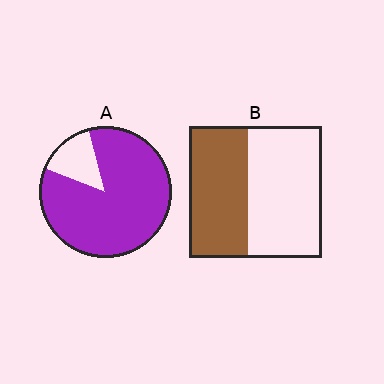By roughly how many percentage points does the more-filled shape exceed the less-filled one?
By roughly 40 percentage points (A over B).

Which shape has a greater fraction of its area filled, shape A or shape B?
Shape A.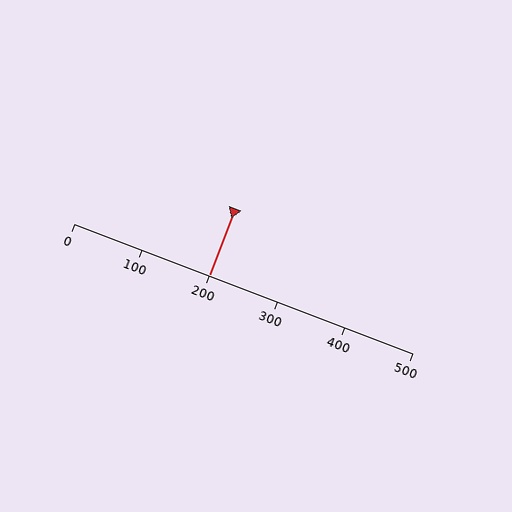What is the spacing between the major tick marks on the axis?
The major ticks are spaced 100 apart.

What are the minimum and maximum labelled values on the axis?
The axis runs from 0 to 500.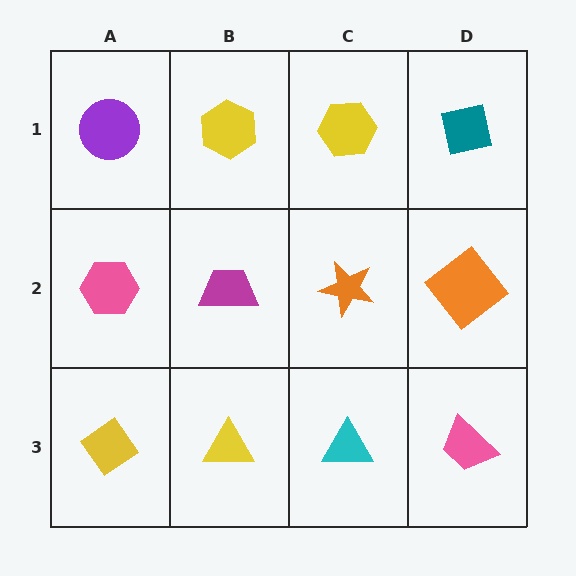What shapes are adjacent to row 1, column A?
A pink hexagon (row 2, column A), a yellow hexagon (row 1, column B).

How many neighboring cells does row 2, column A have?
3.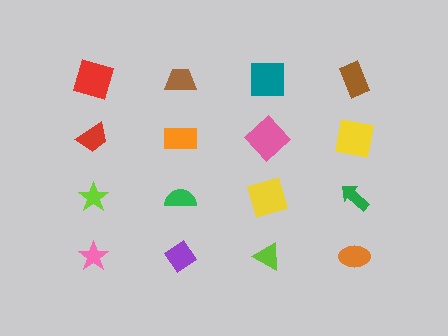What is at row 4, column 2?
A purple diamond.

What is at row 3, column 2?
A green semicircle.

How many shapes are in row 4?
4 shapes.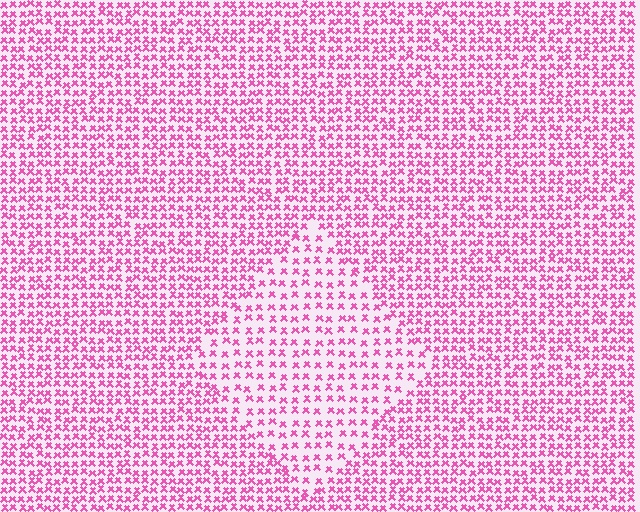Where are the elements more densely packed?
The elements are more densely packed outside the diamond boundary.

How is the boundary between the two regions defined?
The boundary is defined by a change in element density (approximately 1.7x ratio). All elements are the same color, size, and shape.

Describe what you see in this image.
The image contains small pink elements arranged at two different densities. A diamond-shaped region is visible where the elements are less densely packed than the surrounding area.